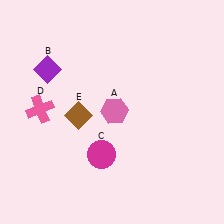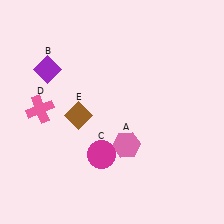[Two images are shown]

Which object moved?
The pink hexagon (A) moved down.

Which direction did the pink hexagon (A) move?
The pink hexagon (A) moved down.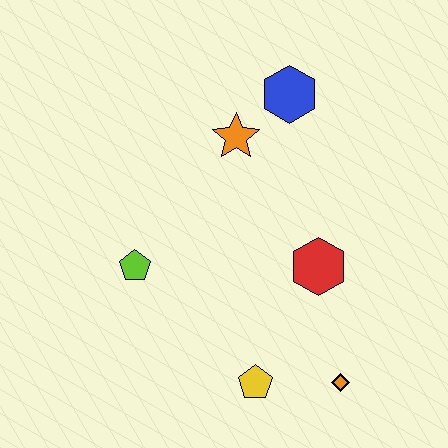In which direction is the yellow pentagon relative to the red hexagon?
The yellow pentagon is below the red hexagon.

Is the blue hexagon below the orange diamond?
No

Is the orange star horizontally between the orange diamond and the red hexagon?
No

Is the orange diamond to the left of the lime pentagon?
No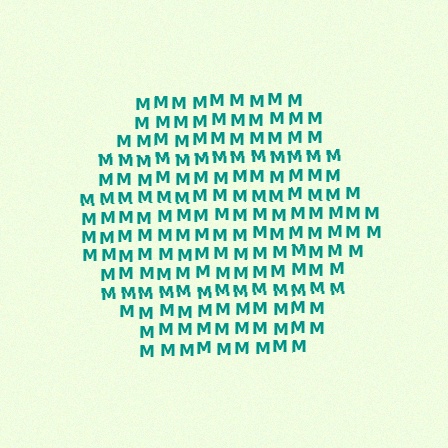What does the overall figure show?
The overall figure shows a hexagon.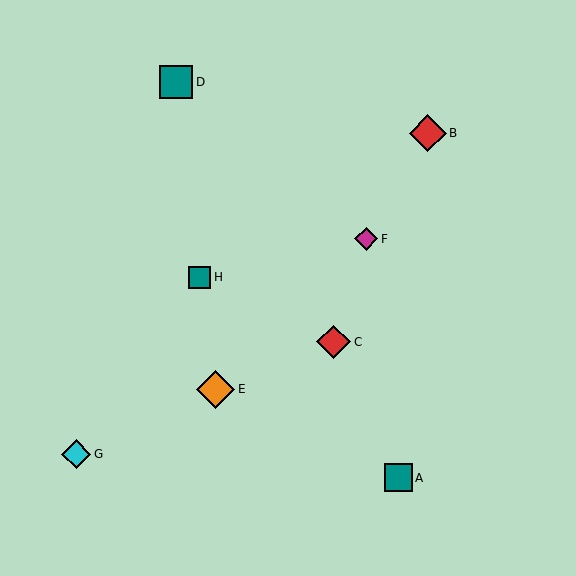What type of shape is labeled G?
Shape G is a cyan diamond.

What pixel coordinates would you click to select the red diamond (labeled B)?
Click at (428, 133) to select the red diamond B.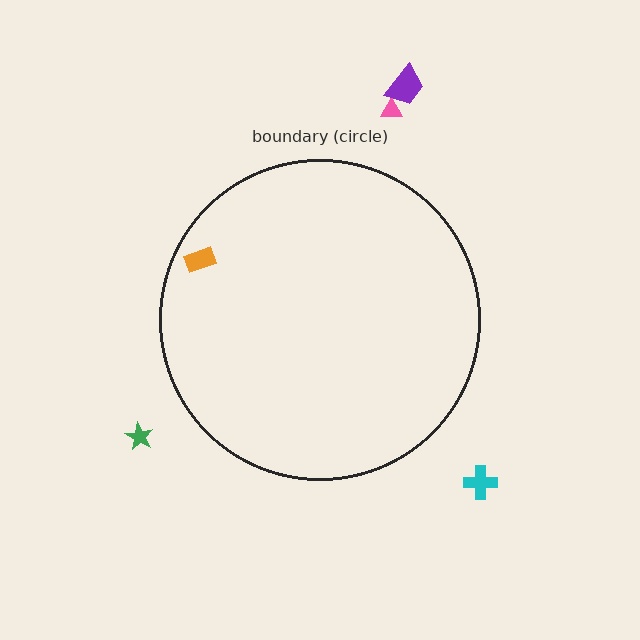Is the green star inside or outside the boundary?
Outside.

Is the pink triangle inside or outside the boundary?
Outside.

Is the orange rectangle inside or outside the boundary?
Inside.